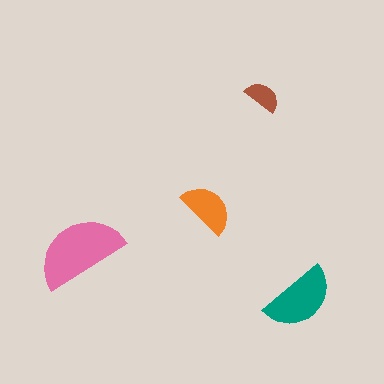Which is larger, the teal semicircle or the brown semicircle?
The teal one.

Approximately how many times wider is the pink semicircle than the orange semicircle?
About 1.5 times wider.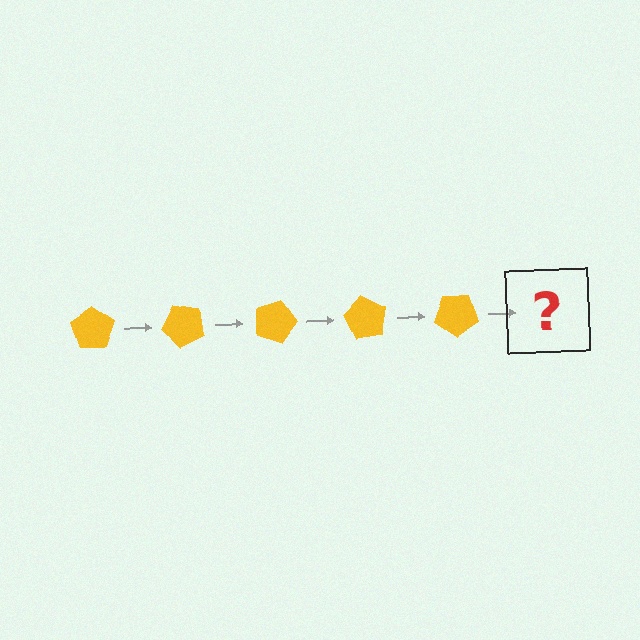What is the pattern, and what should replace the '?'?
The pattern is that the pentagon rotates 45 degrees each step. The '?' should be a yellow pentagon rotated 225 degrees.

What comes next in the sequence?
The next element should be a yellow pentagon rotated 225 degrees.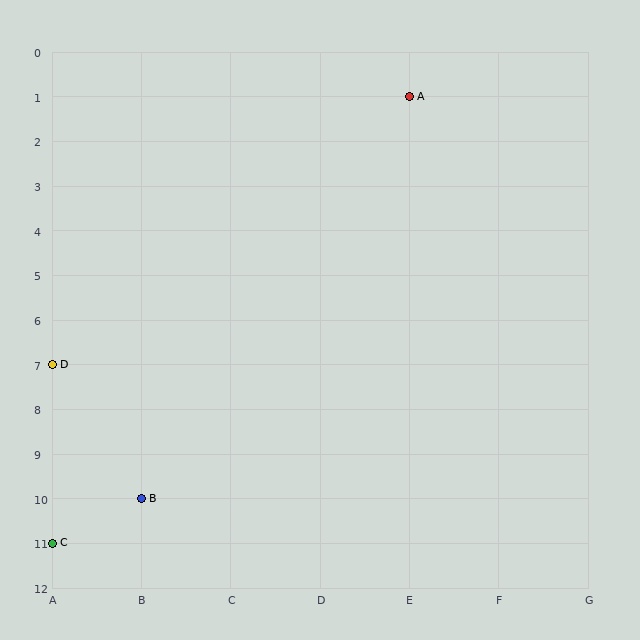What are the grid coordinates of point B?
Point B is at grid coordinates (B, 10).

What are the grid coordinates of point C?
Point C is at grid coordinates (A, 11).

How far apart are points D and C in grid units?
Points D and C are 4 rows apart.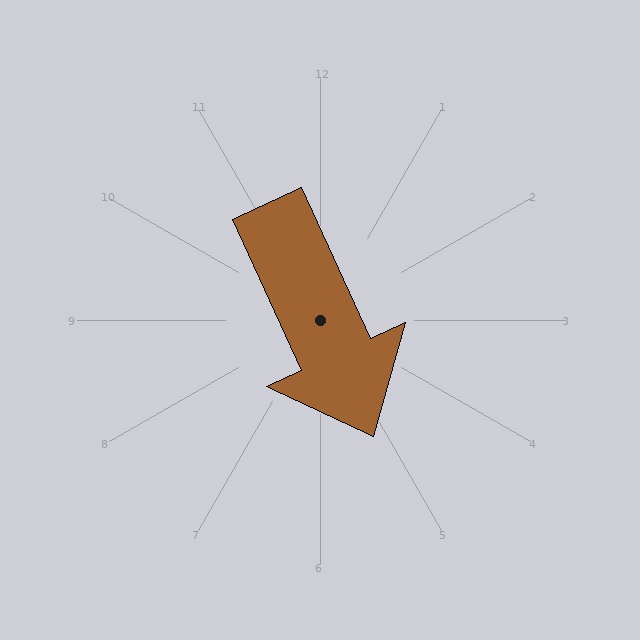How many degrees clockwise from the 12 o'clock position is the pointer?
Approximately 155 degrees.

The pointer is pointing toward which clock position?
Roughly 5 o'clock.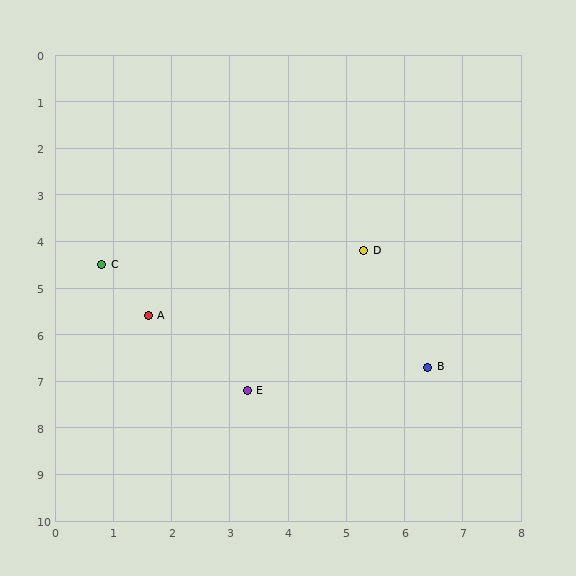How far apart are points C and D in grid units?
Points C and D are about 4.5 grid units apart.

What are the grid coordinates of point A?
Point A is at approximately (1.6, 5.6).